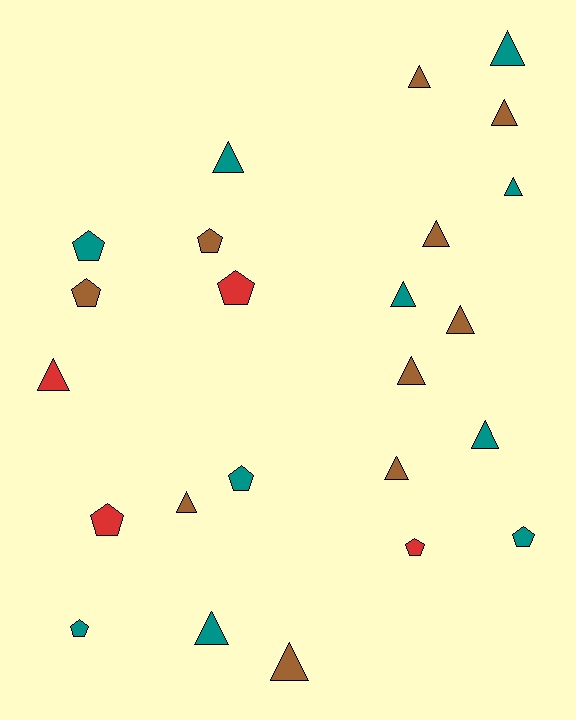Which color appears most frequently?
Brown, with 10 objects.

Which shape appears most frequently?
Triangle, with 15 objects.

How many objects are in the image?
There are 24 objects.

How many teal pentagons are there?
There are 4 teal pentagons.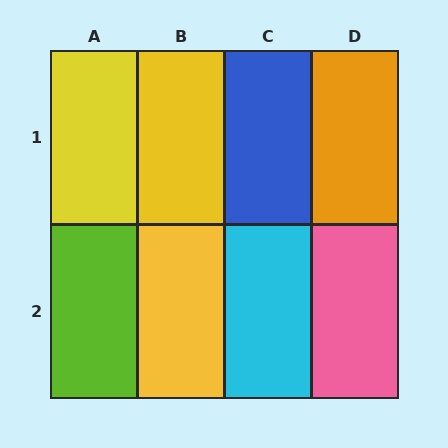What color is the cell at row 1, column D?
Orange.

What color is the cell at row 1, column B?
Yellow.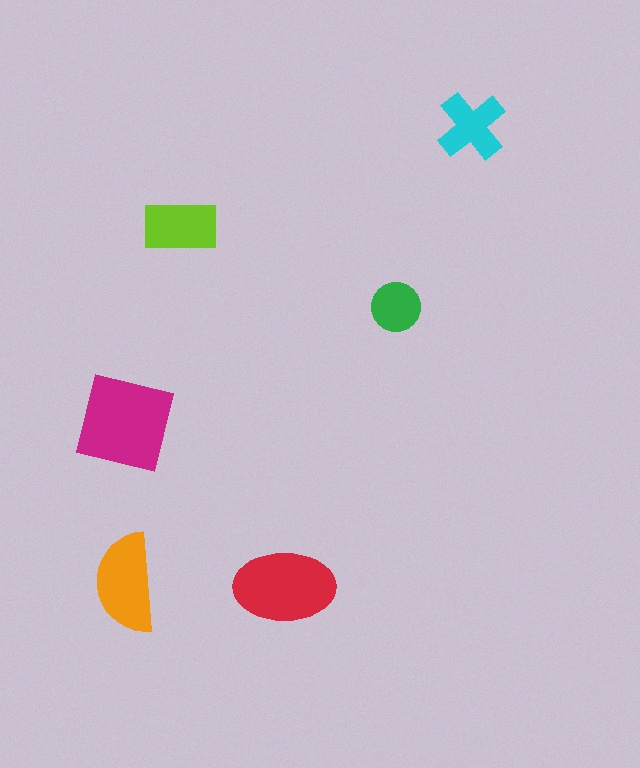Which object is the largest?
The magenta square.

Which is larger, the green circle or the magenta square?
The magenta square.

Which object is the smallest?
The green circle.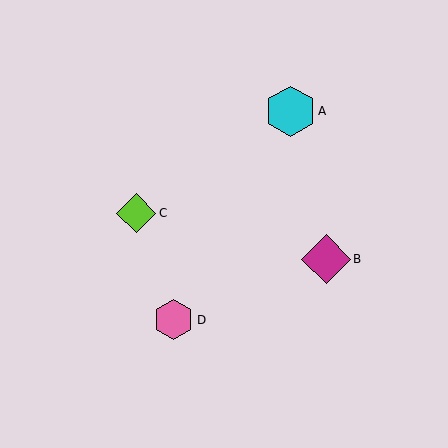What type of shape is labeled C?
Shape C is a lime diamond.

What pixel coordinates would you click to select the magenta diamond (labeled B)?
Click at (326, 259) to select the magenta diamond B.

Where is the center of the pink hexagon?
The center of the pink hexagon is at (174, 320).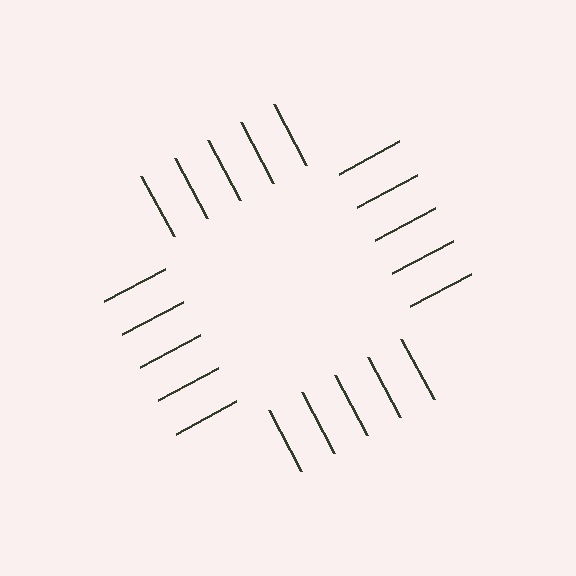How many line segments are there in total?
20 — 5 along each of the 4 edges.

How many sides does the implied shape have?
4 sides — the line-ends trace a square.